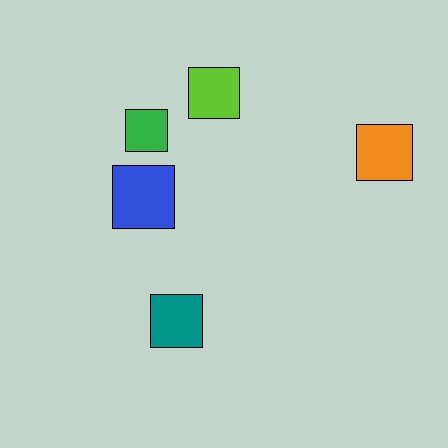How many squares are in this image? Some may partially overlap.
There are 5 squares.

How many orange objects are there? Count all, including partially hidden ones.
There is 1 orange object.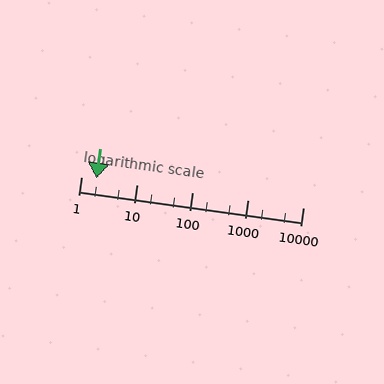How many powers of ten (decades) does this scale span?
The scale spans 4 decades, from 1 to 10000.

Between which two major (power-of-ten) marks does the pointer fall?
The pointer is between 1 and 10.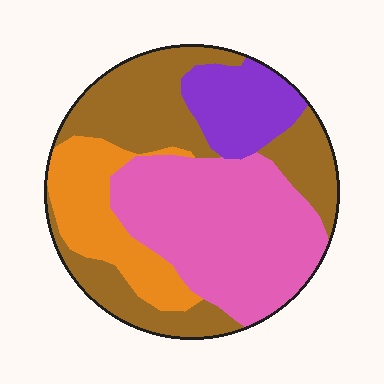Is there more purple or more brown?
Brown.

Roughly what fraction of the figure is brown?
Brown takes up about one third (1/3) of the figure.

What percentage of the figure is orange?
Orange covers 17% of the figure.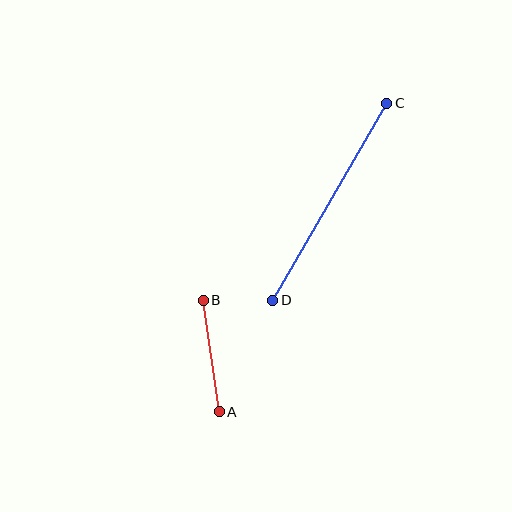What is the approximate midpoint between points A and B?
The midpoint is at approximately (211, 356) pixels.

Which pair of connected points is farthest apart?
Points C and D are farthest apart.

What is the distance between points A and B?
The distance is approximately 112 pixels.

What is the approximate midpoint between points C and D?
The midpoint is at approximately (330, 202) pixels.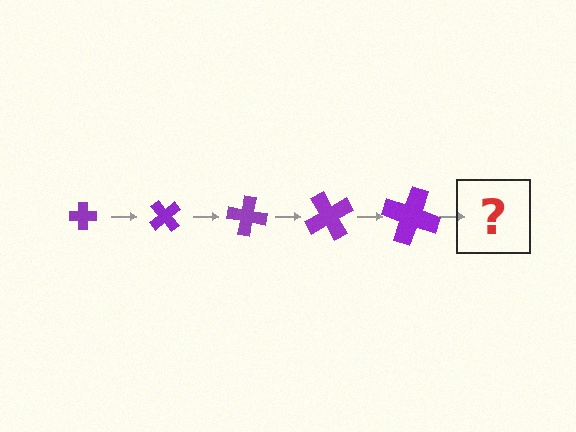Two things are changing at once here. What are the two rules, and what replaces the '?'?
The two rules are that the cross grows larger each step and it rotates 50 degrees each step. The '?' should be a cross, larger than the previous one and rotated 250 degrees from the start.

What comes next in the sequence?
The next element should be a cross, larger than the previous one and rotated 250 degrees from the start.